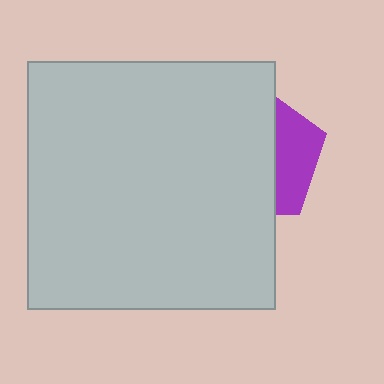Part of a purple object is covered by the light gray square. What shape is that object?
It is a pentagon.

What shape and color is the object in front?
The object in front is a light gray square.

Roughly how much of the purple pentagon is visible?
A small part of it is visible (roughly 32%).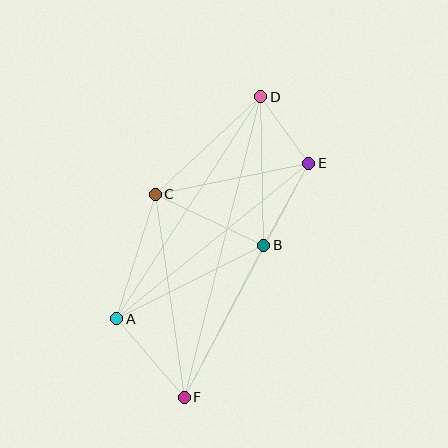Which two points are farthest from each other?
Points D and F are farthest from each other.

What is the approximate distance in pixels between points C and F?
The distance between C and F is approximately 205 pixels.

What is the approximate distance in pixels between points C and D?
The distance between C and D is approximately 144 pixels.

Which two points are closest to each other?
Points D and E are closest to each other.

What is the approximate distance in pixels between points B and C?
The distance between B and C is approximately 120 pixels.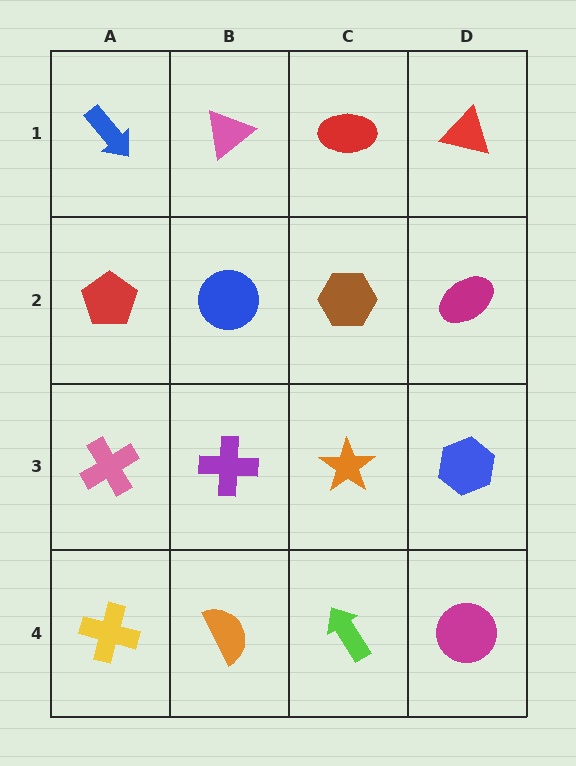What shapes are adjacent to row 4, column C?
An orange star (row 3, column C), an orange semicircle (row 4, column B), a magenta circle (row 4, column D).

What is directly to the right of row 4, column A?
An orange semicircle.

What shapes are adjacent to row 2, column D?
A red triangle (row 1, column D), a blue hexagon (row 3, column D), a brown hexagon (row 2, column C).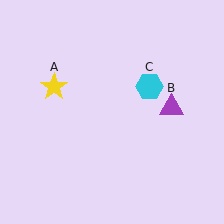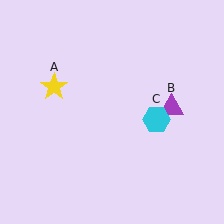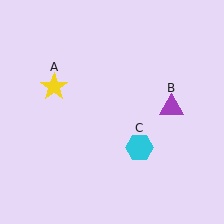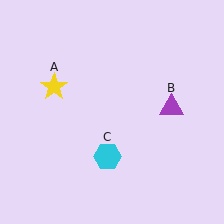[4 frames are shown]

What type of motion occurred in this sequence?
The cyan hexagon (object C) rotated clockwise around the center of the scene.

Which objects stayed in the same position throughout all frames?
Yellow star (object A) and purple triangle (object B) remained stationary.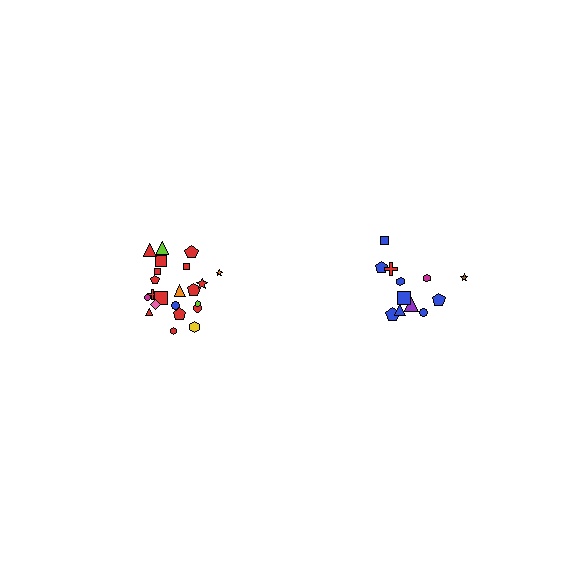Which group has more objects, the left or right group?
The left group.